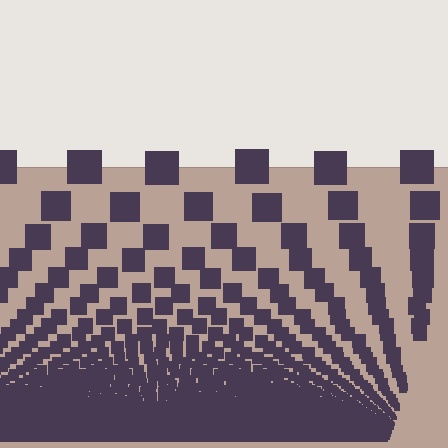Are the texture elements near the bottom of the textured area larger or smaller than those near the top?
Smaller. The gradient is inverted — elements near the bottom are smaller and denser.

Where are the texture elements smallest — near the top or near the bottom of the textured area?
Near the bottom.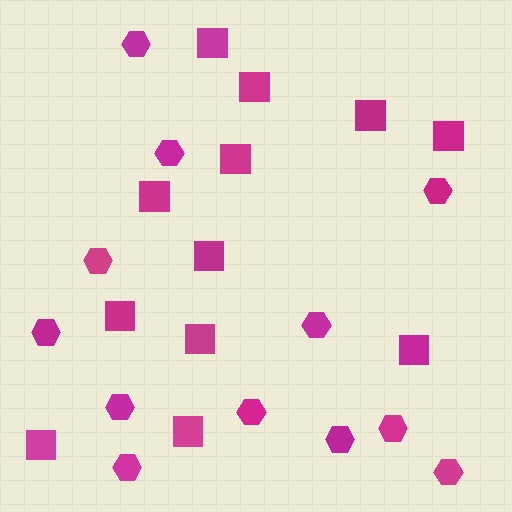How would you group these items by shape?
There are 2 groups: one group of squares (12) and one group of hexagons (12).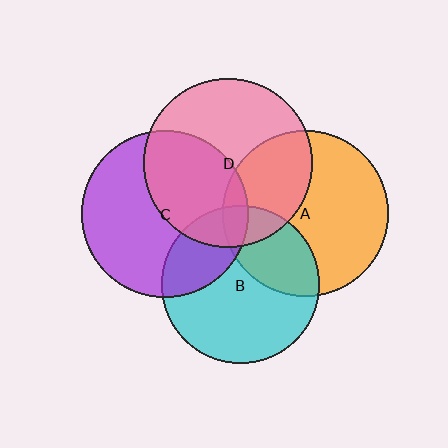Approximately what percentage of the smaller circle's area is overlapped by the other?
Approximately 30%.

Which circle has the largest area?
Circle D (pink).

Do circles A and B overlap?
Yes.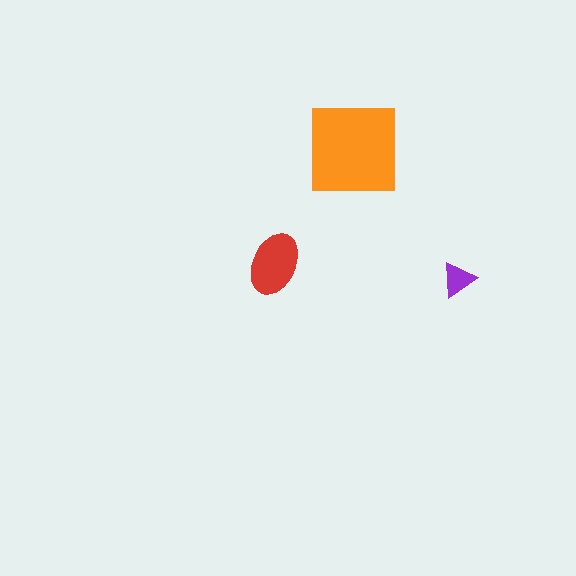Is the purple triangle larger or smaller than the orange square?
Smaller.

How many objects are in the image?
There are 3 objects in the image.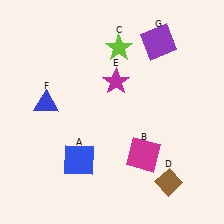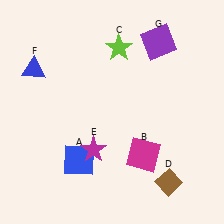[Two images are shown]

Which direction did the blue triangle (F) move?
The blue triangle (F) moved up.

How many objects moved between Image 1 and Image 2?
2 objects moved between the two images.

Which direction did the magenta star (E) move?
The magenta star (E) moved down.